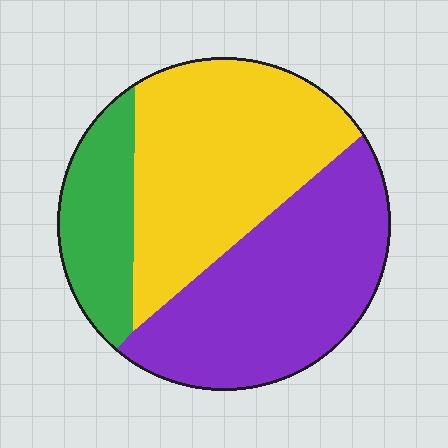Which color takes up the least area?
Green, at roughly 15%.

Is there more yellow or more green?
Yellow.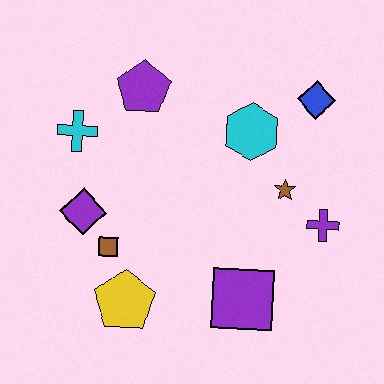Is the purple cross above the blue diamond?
No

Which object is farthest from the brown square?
The blue diamond is farthest from the brown square.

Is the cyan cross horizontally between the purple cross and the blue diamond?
No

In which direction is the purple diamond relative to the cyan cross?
The purple diamond is below the cyan cross.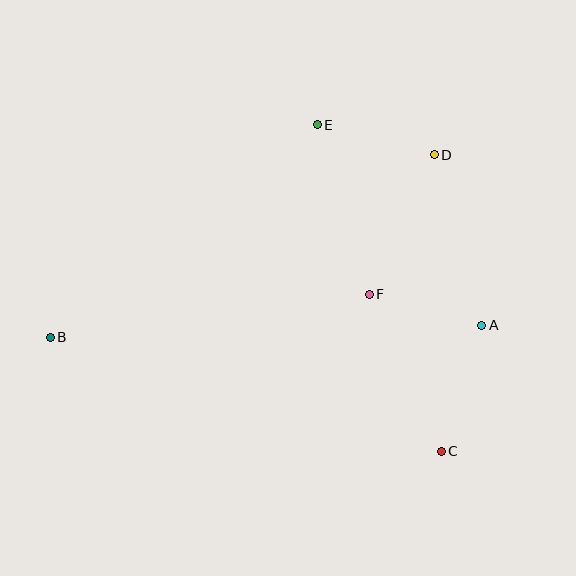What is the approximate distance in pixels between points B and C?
The distance between B and C is approximately 407 pixels.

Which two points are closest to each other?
Points A and F are closest to each other.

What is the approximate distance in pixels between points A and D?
The distance between A and D is approximately 177 pixels.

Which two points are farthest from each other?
Points A and B are farthest from each other.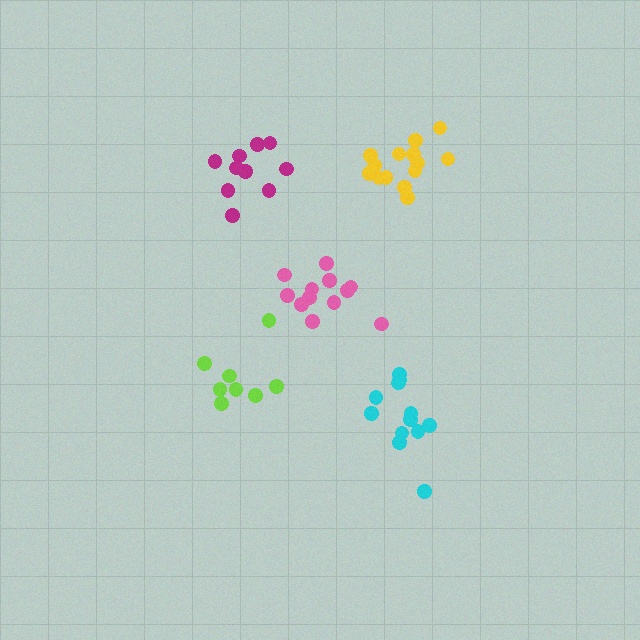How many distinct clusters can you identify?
There are 5 distinct clusters.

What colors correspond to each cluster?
The clusters are colored: cyan, lime, yellow, magenta, pink.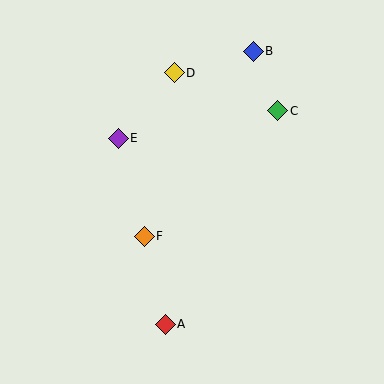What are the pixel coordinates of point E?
Point E is at (118, 138).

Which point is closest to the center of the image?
Point F at (144, 236) is closest to the center.